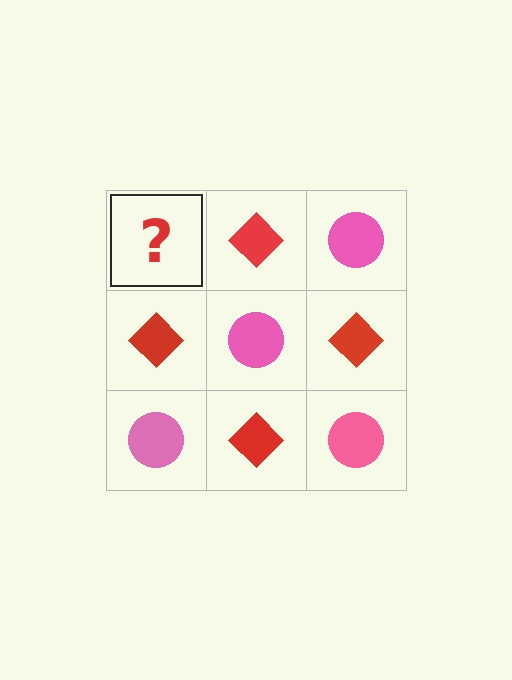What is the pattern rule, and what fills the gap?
The rule is that it alternates pink circle and red diamond in a checkerboard pattern. The gap should be filled with a pink circle.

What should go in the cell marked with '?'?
The missing cell should contain a pink circle.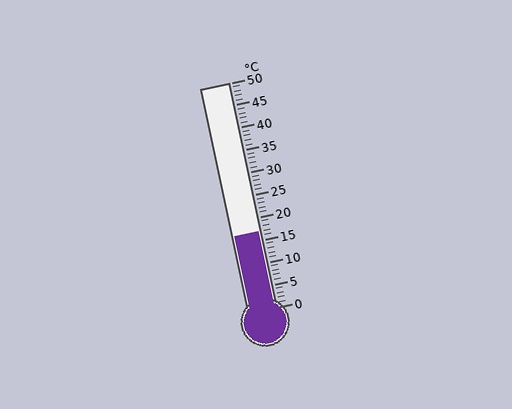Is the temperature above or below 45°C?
The temperature is below 45°C.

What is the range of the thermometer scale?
The thermometer scale ranges from 0°C to 50°C.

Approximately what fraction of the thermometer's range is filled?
The thermometer is filled to approximately 35% of its range.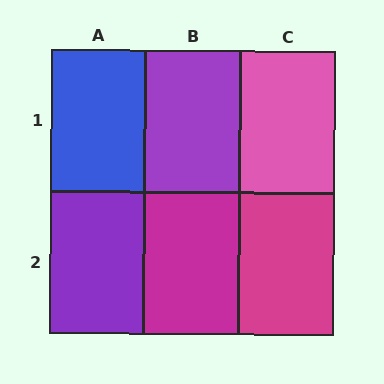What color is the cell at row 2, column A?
Purple.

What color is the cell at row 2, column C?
Magenta.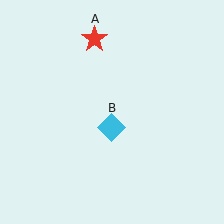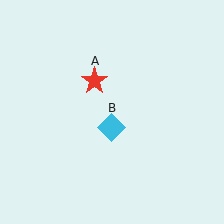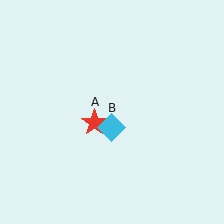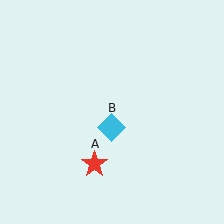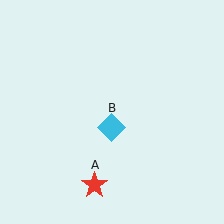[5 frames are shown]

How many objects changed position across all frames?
1 object changed position: red star (object A).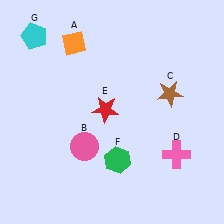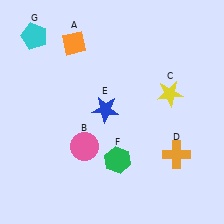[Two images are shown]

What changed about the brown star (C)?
In Image 1, C is brown. In Image 2, it changed to yellow.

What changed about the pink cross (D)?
In Image 1, D is pink. In Image 2, it changed to orange.